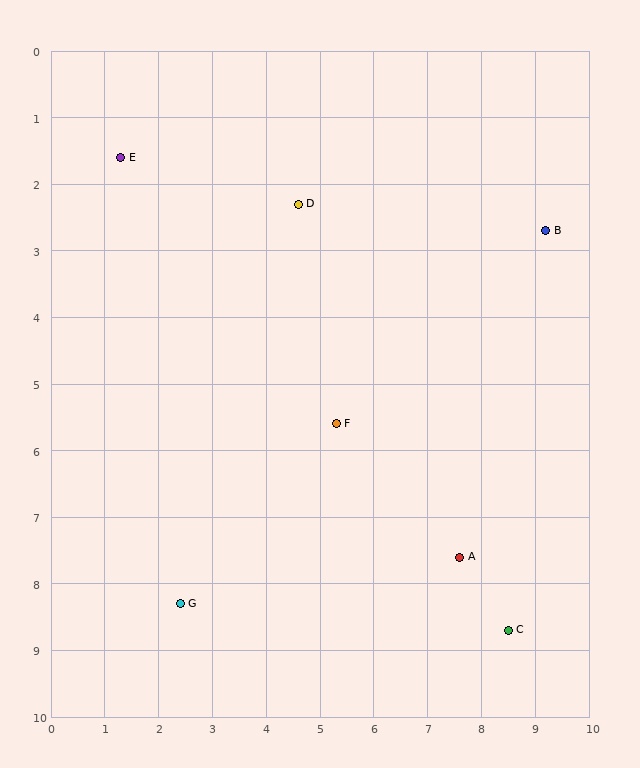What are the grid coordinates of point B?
Point B is at approximately (9.2, 2.7).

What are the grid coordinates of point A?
Point A is at approximately (7.6, 7.6).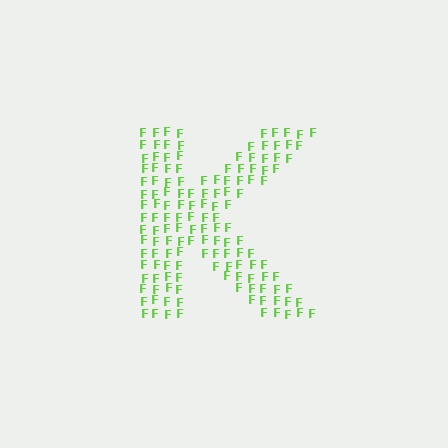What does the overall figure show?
The overall figure shows the letter K.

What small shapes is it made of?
It is made of small letter F's.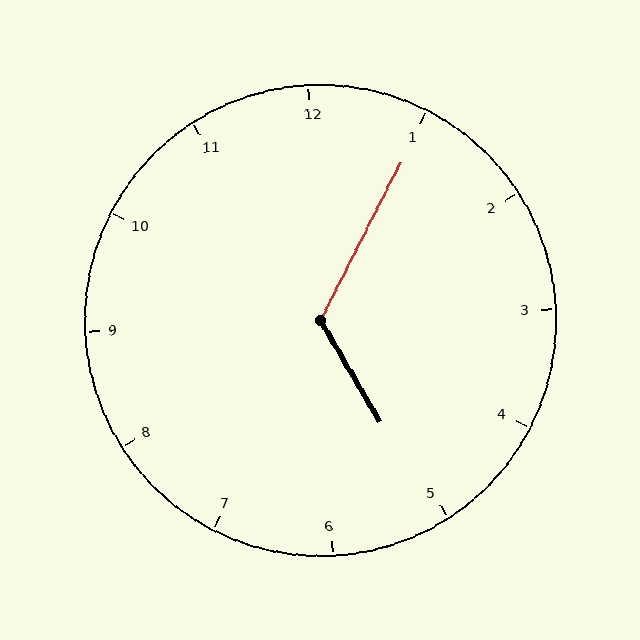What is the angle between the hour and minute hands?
Approximately 122 degrees.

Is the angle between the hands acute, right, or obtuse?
It is obtuse.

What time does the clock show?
5:05.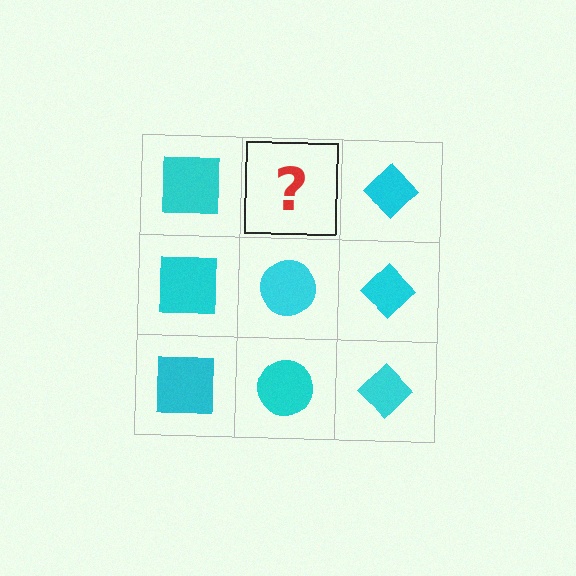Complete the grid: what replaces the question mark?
The question mark should be replaced with a cyan circle.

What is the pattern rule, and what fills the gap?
The rule is that each column has a consistent shape. The gap should be filled with a cyan circle.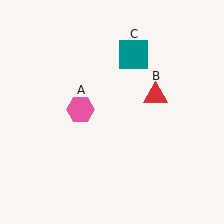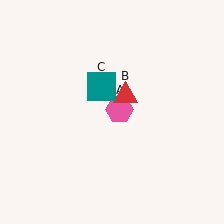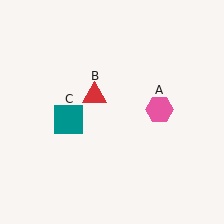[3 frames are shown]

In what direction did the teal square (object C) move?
The teal square (object C) moved down and to the left.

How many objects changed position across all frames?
3 objects changed position: pink hexagon (object A), red triangle (object B), teal square (object C).